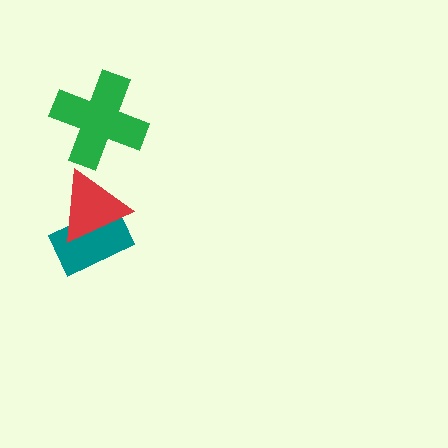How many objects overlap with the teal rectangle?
1 object overlaps with the teal rectangle.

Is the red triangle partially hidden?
No, no other shape covers it.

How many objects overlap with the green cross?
0 objects overlap with the green cross.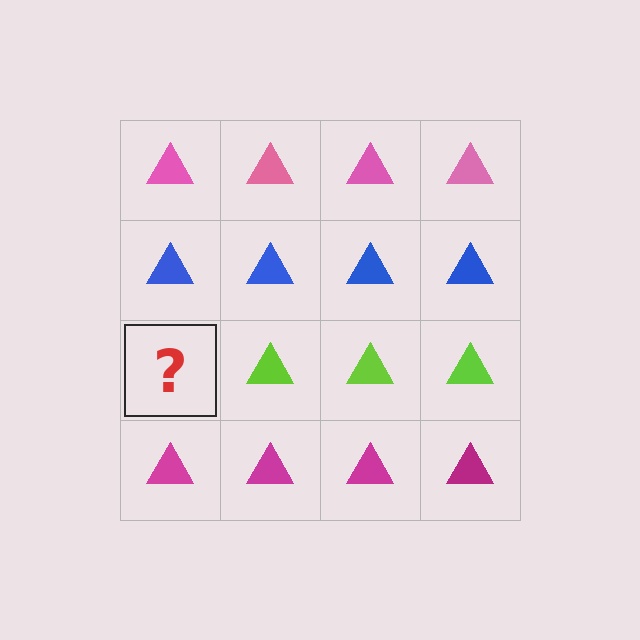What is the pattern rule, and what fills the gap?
The rule is that each row has a consistent color. The gap should be filled with a lime triangle.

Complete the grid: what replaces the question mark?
The question mark should be replaced with a lime triangle.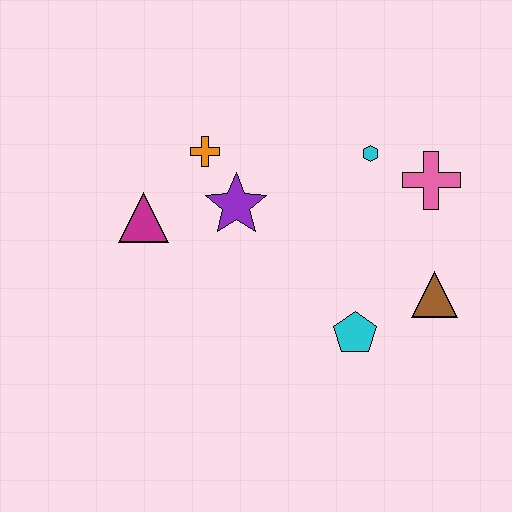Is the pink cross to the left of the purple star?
No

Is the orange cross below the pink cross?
No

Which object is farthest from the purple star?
The brown triangle is farthest from the purple star.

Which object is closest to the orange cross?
The purple star is closest to the orange cross.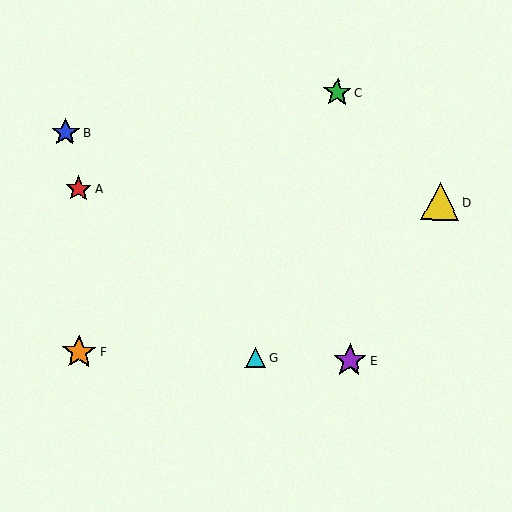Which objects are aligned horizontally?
Objects E, F, G are aligned horizontally.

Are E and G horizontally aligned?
Yes, both are at y≈360.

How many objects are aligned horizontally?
3 objects (E, F, G) are aligned horizontally.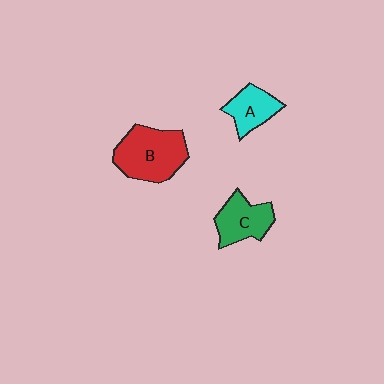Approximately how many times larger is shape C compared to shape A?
Approximately 1.2 times.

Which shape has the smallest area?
Shape A (cyan).